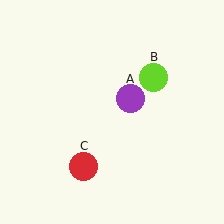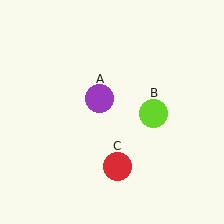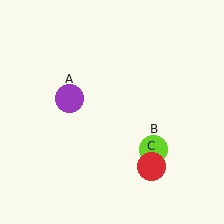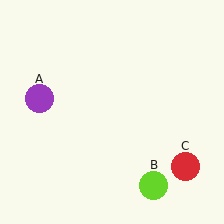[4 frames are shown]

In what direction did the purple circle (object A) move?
The purple circle (object A) moved left.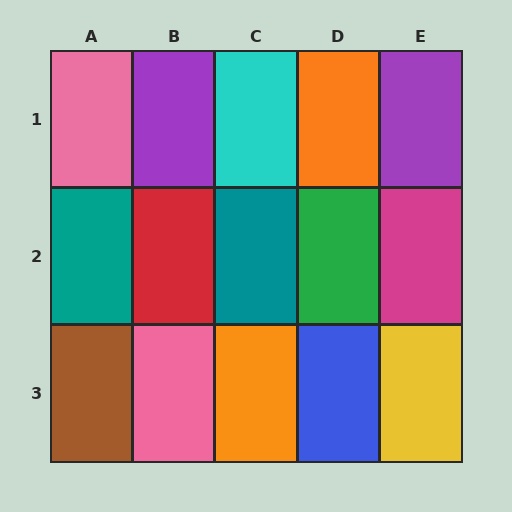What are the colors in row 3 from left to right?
Brown, pink, orange, blue, yellow.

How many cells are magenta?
1 cell is magenta.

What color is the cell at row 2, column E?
Magenta.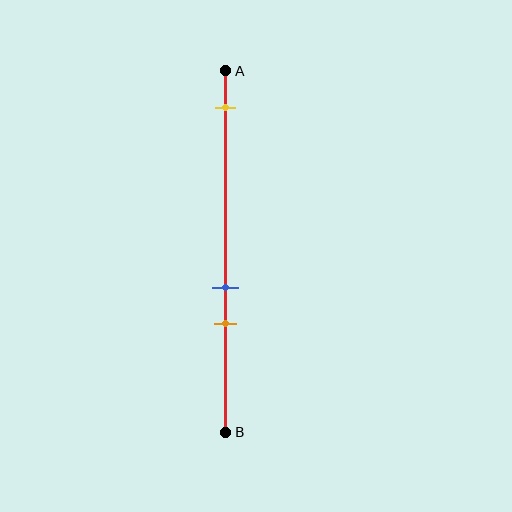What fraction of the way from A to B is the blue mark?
The blue mark is approximately 60% (0.6) of the way from A to B.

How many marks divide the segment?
There are 3 marks dividing the segment.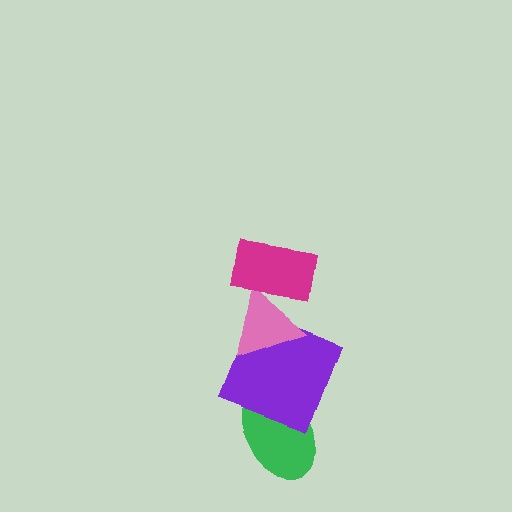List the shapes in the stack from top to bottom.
From top to bottom: the magenta rectangle, the pink triangle, the purple square, the green ellipse.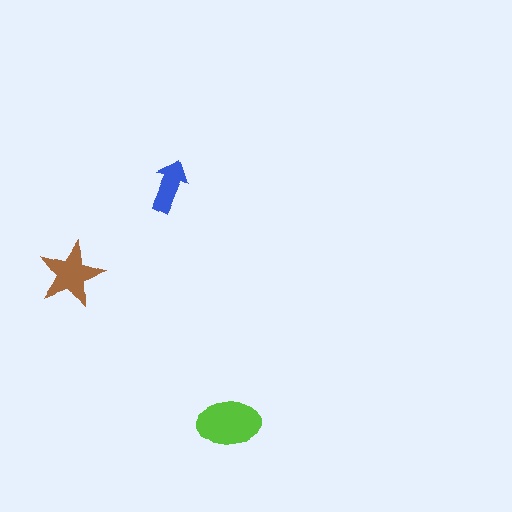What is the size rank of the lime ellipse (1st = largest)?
1st.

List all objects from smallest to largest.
The blue arrow, the brown star, the lime ellipse.